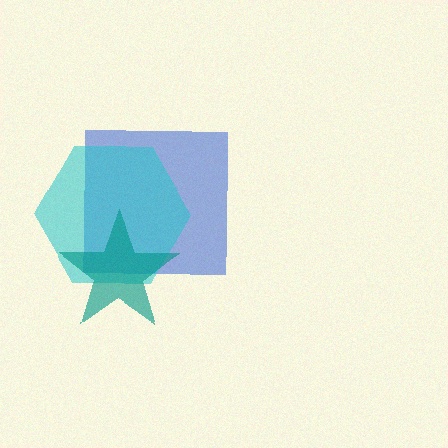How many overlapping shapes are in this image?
There are 3 overlapping shapes in the image.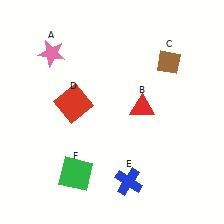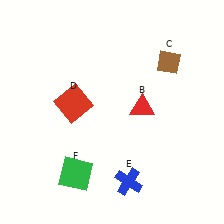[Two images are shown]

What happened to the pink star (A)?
The pink star (A) was removed in Image 2. It was in the top-left area of Image 1.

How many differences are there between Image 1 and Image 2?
There is 1 difference between the two images.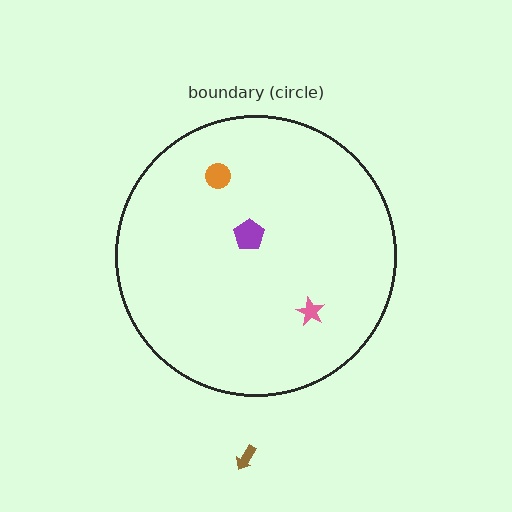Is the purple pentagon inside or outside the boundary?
Inside.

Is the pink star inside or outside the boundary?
Inside.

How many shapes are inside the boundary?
3 inside, 1 outside.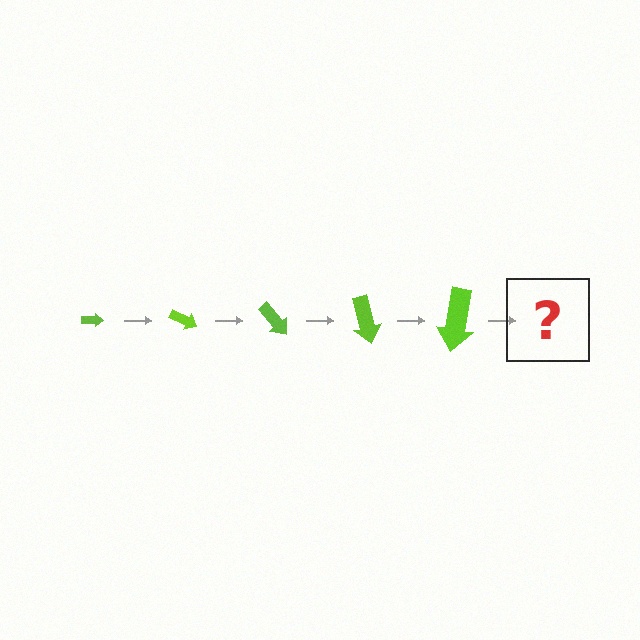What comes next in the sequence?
The next element should be an arrow, larger than the previous one and rotated 125 degrees from the start.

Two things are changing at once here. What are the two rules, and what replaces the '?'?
The two rules are that the arrow grows larger each step and it rotates 25 degrees each step. The '?' should be an arrow, larger than the previous one and rotated 125 degrees from the start.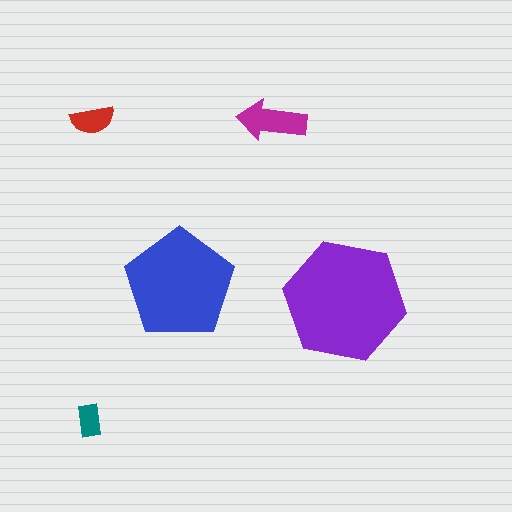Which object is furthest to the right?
The purple hexagon is rightmost.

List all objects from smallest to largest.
The teal rectangle, the red semicircle, the magenta arrow, the blue pentagon, the purple hexagon.